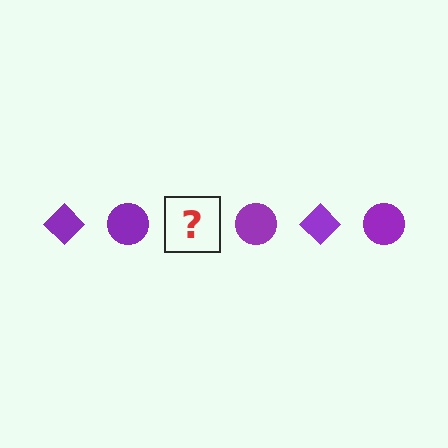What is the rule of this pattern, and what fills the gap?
The rule is that the pattern cycles through diamond, circle shapes in purple. The gap should be filled with a purple diamond.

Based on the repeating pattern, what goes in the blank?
The blank should be a purple diamond.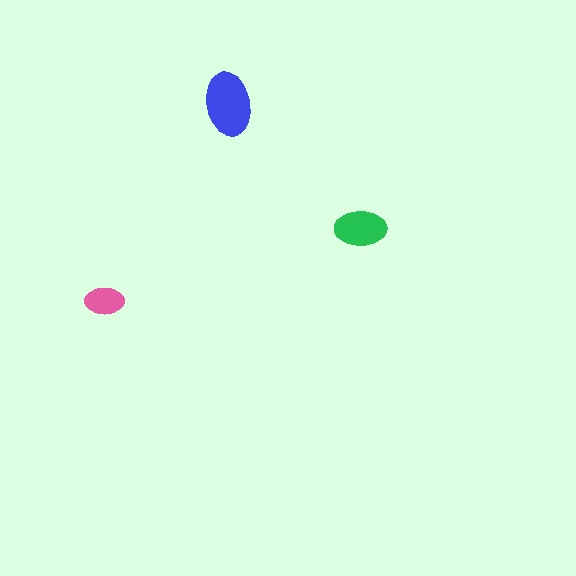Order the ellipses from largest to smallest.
the blue one, the green one, the pink one.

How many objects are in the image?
There are 3 objects in the image.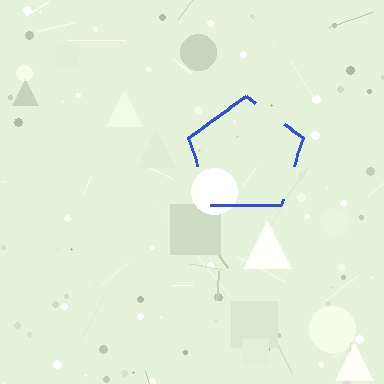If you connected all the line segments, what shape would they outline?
They would outline a pentagon.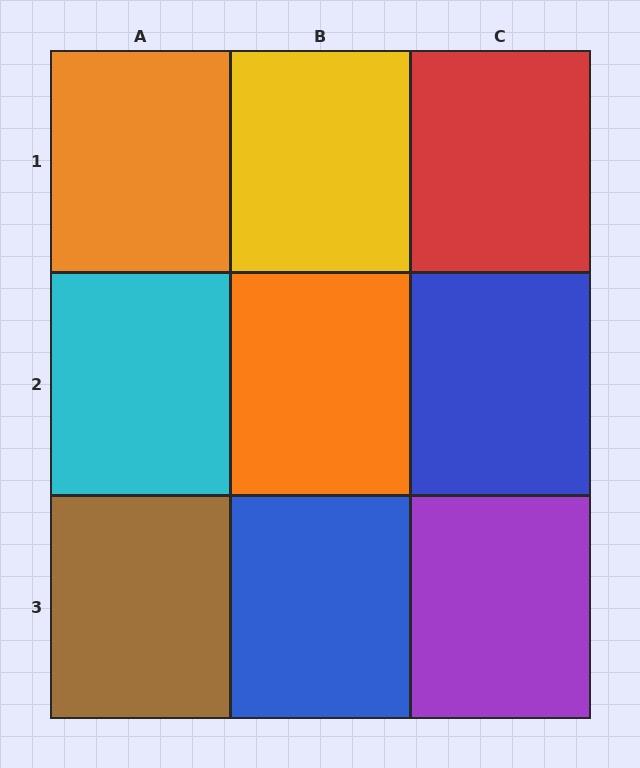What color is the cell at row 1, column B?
Yellow.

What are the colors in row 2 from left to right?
Cyan, orange, blue.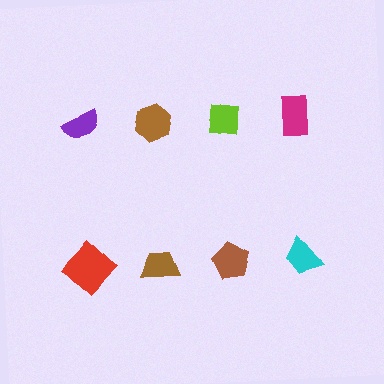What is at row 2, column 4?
A cyan trapezoid.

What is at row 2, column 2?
A brown trapezoid.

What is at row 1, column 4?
A magenta rectangle.